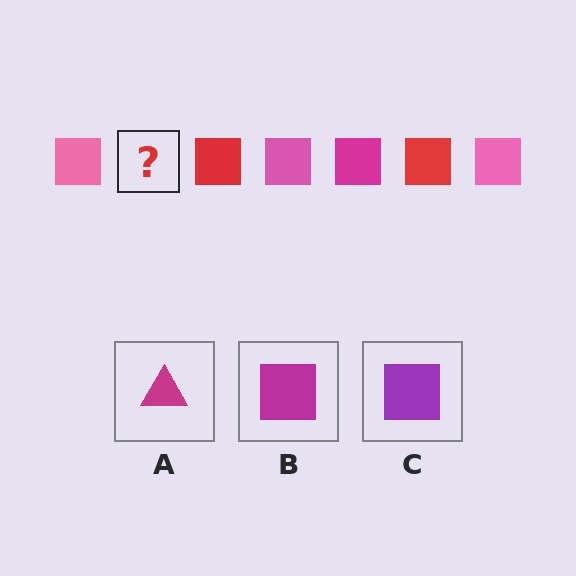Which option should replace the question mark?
Option B.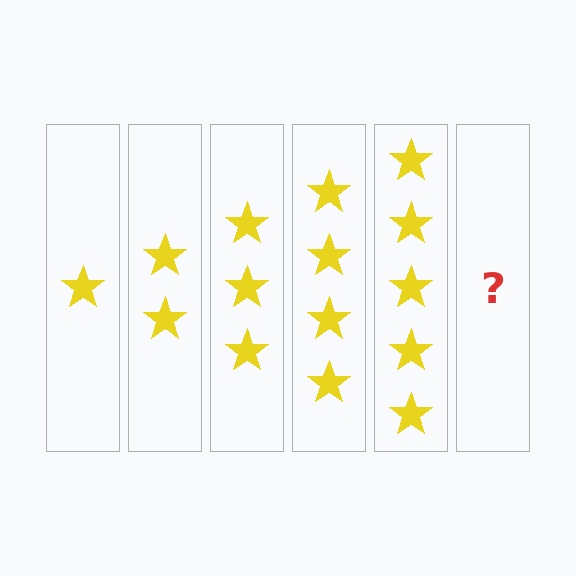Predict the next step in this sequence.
The next step is 6 stars.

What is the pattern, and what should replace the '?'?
The pattern is that each step adds one more star. The '?' should be 6 stars.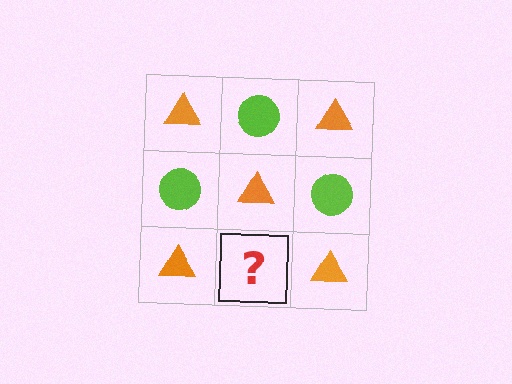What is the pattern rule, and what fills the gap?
The rule is that it alternates orange triangle and lime circle in a checkerboard pattern. The gap should be filled with a lime circle.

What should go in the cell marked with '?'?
The missing cell should contain a lime circle.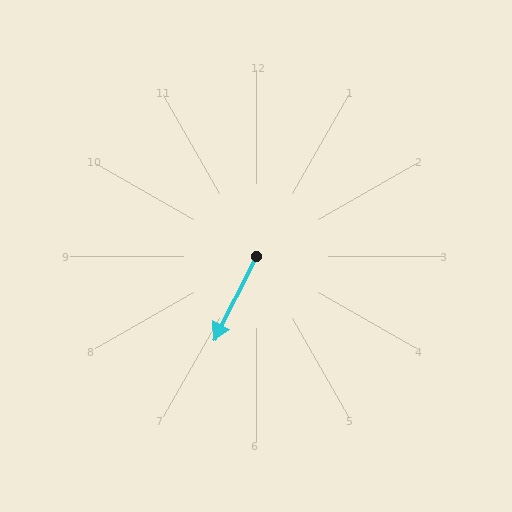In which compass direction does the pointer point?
Southwest.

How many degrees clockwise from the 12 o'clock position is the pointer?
Approximately 207 degrees.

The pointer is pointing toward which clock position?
Roughly 7 o'clock.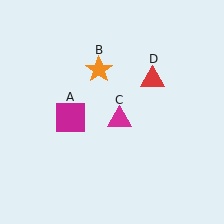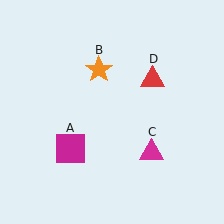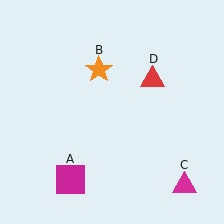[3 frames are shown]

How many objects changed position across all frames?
2 objects changed position: magenta square (object A), magenta triangle (object C).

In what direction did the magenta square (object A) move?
The magenta square (object A) moved down.